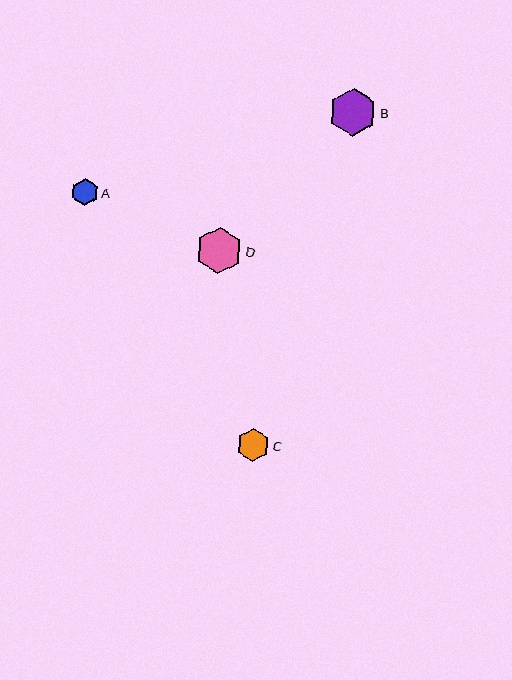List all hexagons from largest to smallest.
From largest to smallest: B, D, C, A.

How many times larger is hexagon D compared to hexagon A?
Hexagon D is approximately 1.7 times the size of hexagon A.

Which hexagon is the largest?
Hexagon B is the largest with a size of approximately 48 pixels.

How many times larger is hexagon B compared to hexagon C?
Hexagon B is approximately 1.5 times the size of hexagon C.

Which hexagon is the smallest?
Hexagon A is the smallest with a size of approximately 27 pixels.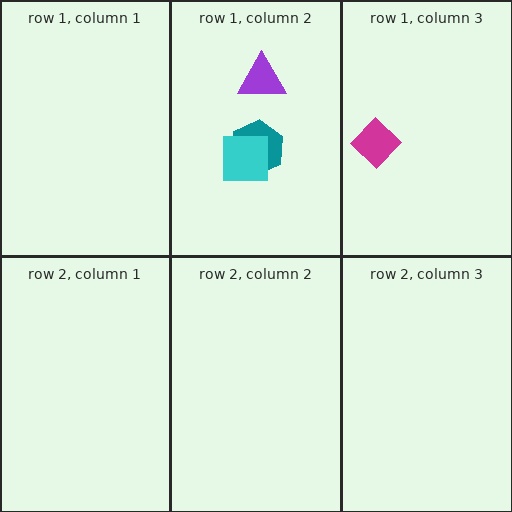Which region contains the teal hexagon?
The row 1, column 2 region.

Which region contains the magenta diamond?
The row 1, column 3 region.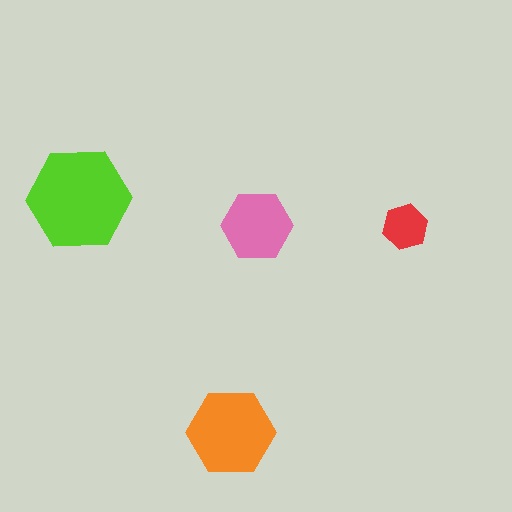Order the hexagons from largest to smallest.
the lime one, the orange one, the pink one, the red one.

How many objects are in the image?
There are 4 objects in the image.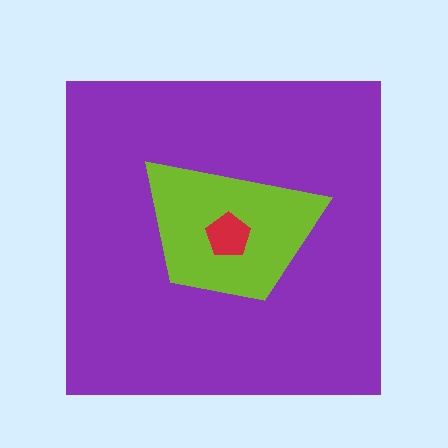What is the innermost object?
The red pentagon.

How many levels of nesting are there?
3.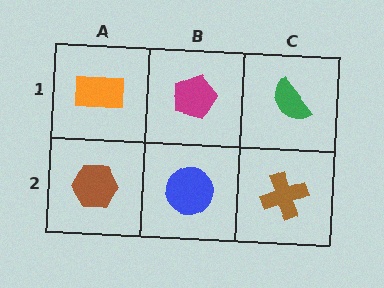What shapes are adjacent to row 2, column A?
An orange rectangle (row 1, column A), a blue circle (row 2, column B).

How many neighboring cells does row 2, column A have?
2.